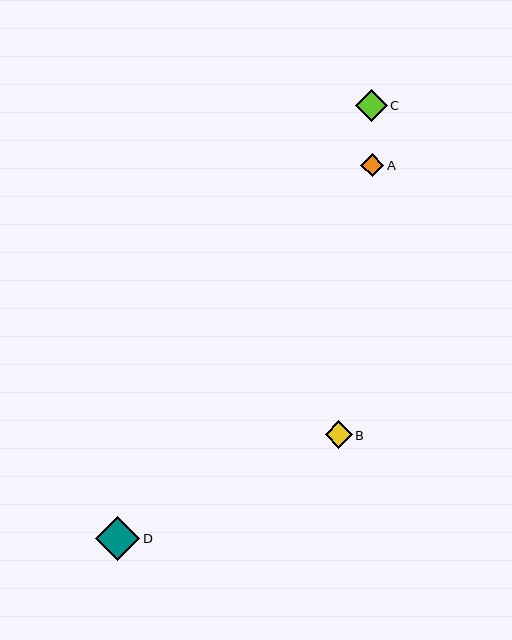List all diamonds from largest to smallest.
From largest to smallest: D, C, B, A.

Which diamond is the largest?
Diamond D is the largest with a size of approximately 44 pixels.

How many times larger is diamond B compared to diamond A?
Diamond B is approximately 1.2 times the size of diamond A.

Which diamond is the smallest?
Diamond A is the smallest with a size of approximately 24 pixels.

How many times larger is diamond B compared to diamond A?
Diamond B is approximately 1.2 times the size of diamond A.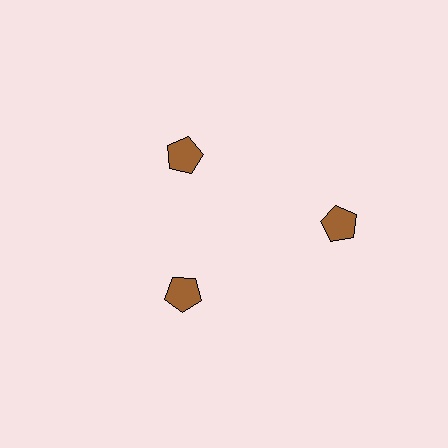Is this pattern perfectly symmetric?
No. The 3 brown pentagons are arranged in a ring, but one element near the 3 o'clock position is pushed outward from the center, breaking the 3-fold rotational symmetry.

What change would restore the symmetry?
The symmetry would be restored by moving it inward, back onto the ring so that all 3 pentagons sit at equal angles and equal distance from the center.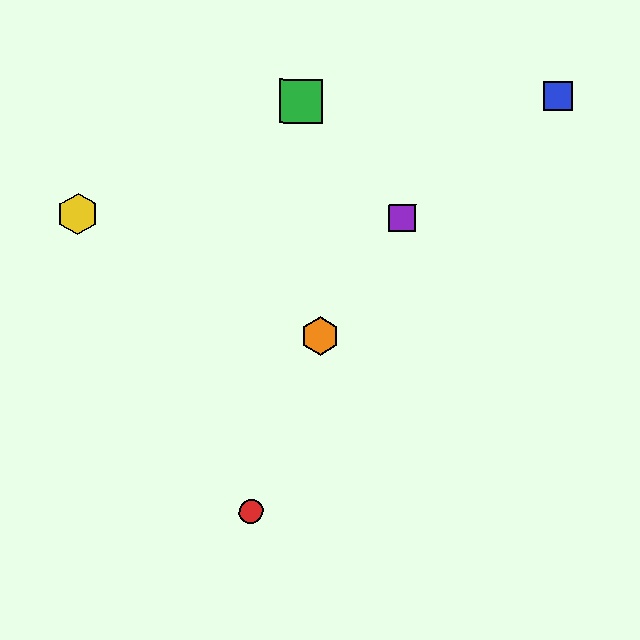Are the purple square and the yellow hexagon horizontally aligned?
Yes, both are at y≈218.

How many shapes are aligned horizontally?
2 shapes (the yellow hexagon, the purple square) are aligned horizontally.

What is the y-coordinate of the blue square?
The blue square is at y≈96.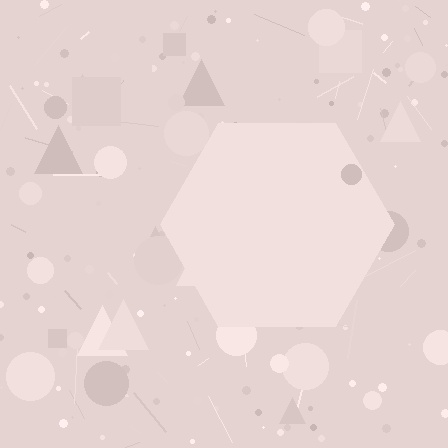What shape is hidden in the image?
A hexagon is hidden in the image.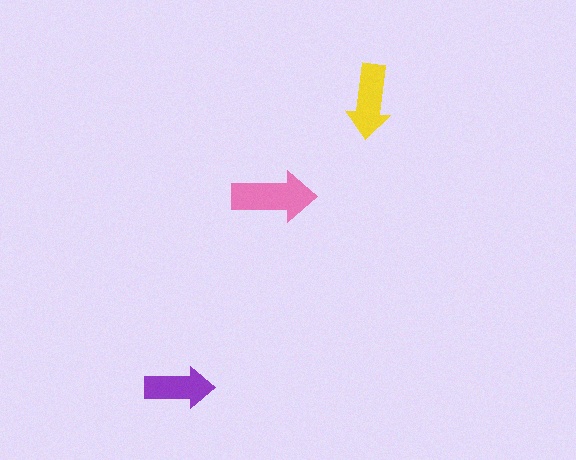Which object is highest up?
The yellow arrow is topmost.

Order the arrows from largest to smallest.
the pink one, the yellow one, the purple one.